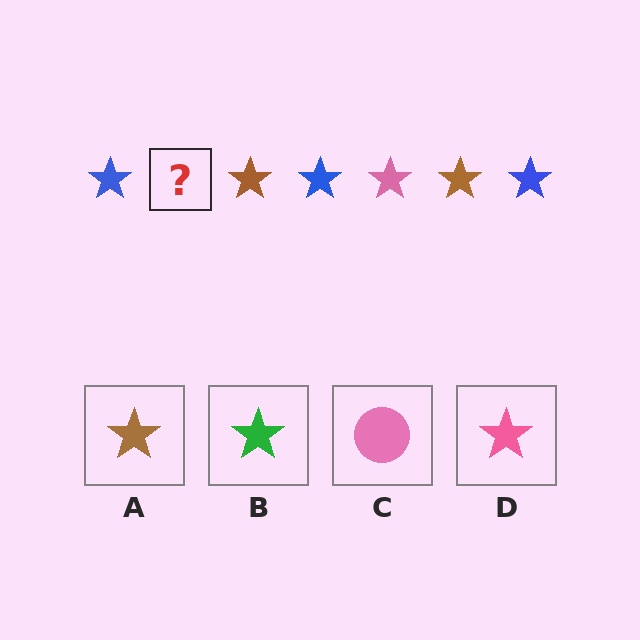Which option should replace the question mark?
Option D.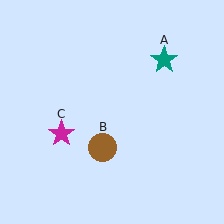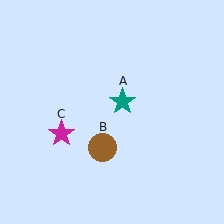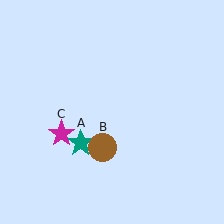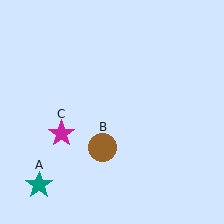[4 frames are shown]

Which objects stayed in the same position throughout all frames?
Brown circle (object B) and magenta star (object C) remained stationary.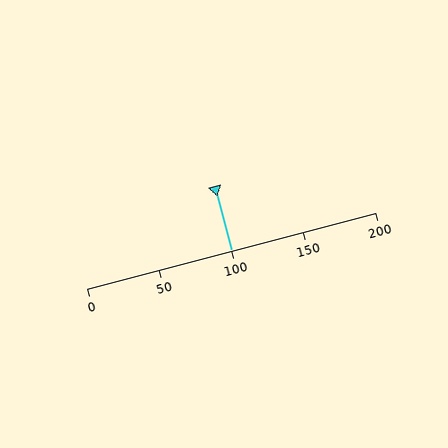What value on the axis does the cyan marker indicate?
The marker indicates approximately 100.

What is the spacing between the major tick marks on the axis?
The major ticks are spaced 50 apart.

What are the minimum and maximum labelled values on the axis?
The axis runs from 0 to 200.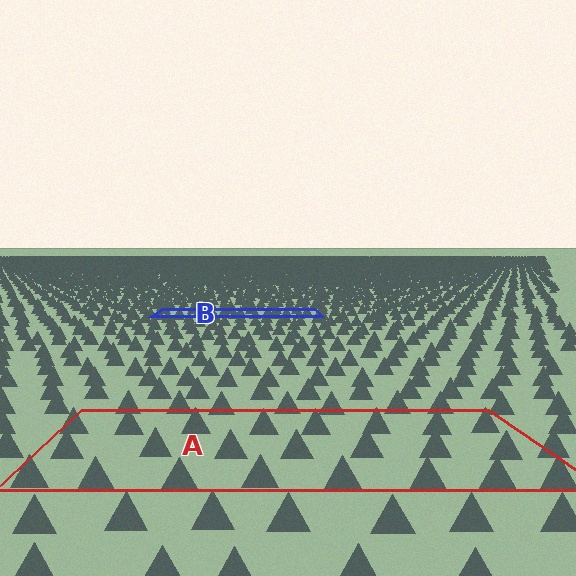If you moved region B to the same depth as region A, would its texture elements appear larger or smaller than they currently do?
They would appear larger. At a closer depth, the same texture elements are projected at a bigger on-screen size.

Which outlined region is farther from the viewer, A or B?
Region B is farther from the viewer — the texture elements inside it appear smaller and more densely packed.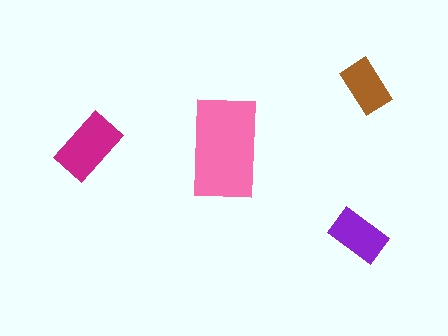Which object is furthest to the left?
The magenta rectangle is leftmost.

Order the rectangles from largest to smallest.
the pink one, the magenta one, the purple one, the brown one.